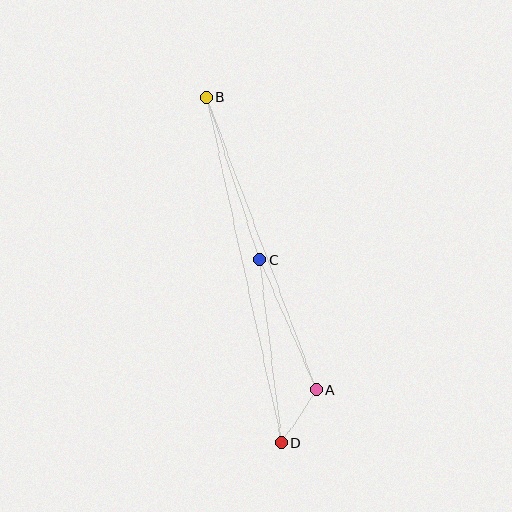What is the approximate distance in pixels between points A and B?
The distance between A and B is approximately 312 pixels.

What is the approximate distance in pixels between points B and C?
The distance between B and C is approximately 171 pixels.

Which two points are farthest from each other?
Points B and D are farthest from each other.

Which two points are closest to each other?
Points A and D are closest to each other.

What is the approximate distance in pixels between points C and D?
The distance between C and D is approximately 184 pixels.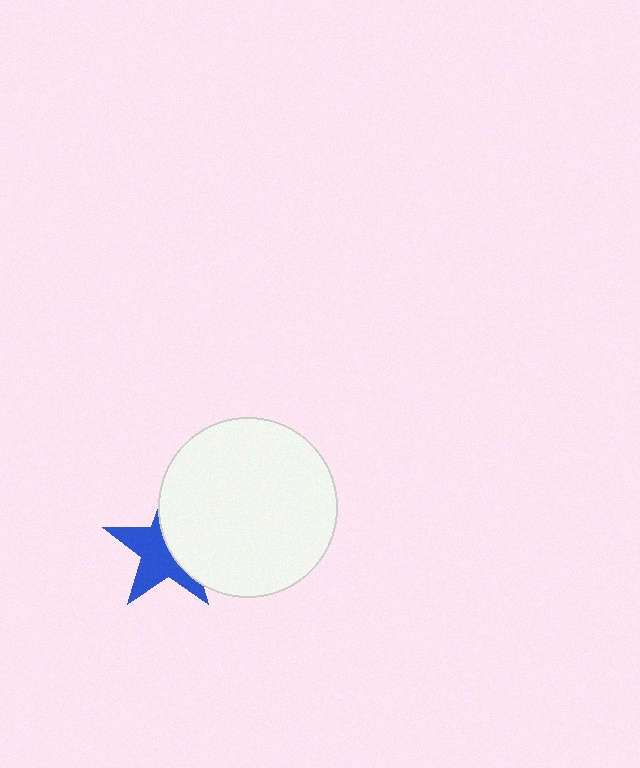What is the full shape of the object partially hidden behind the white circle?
The partially hidden object is a blue star.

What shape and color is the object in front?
The object in front is a white circle.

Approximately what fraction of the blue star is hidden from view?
Roughly 46% of the blue star is hidden behind the white circle.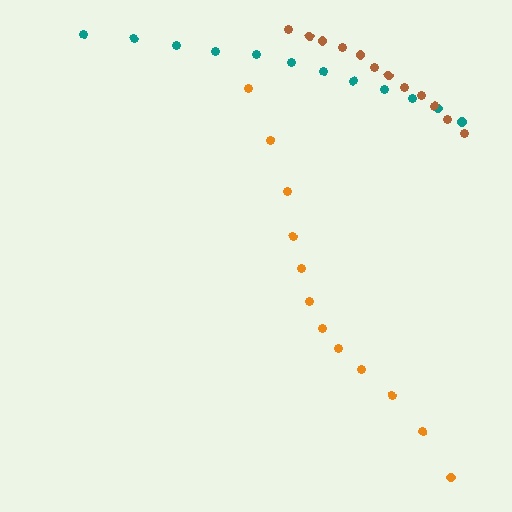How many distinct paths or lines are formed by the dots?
There are 3 distinct paths.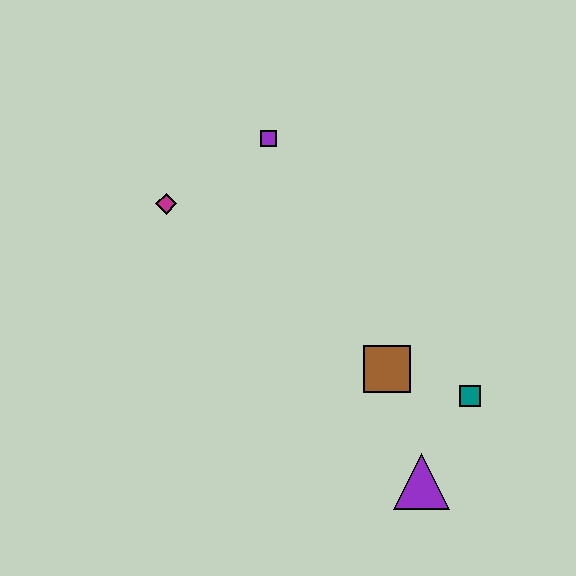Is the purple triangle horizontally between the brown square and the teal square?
Yes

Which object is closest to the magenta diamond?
The purple square is closest to the magenta diamond.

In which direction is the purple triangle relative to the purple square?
The purple triangle is below the purple square.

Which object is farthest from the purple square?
The purple triangle is farthest from the purple square.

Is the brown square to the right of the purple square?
Yes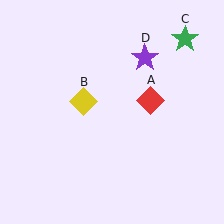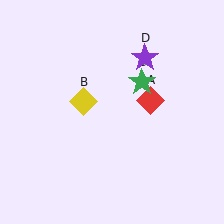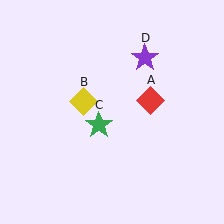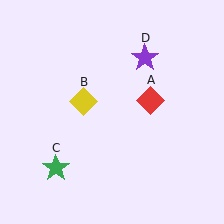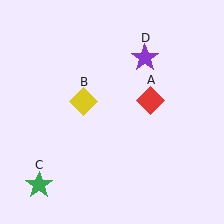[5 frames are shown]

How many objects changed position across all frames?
1 object changed position: green star (object C).